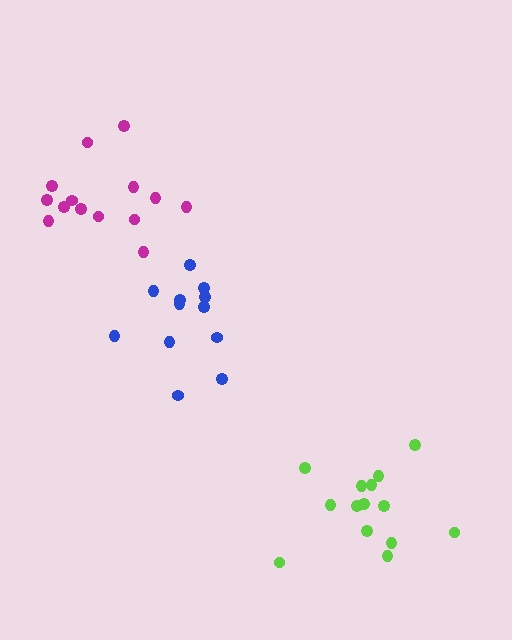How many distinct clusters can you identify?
There are 3 distinct clusters.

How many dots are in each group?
Group 1: 14 dots, Group 2: 14 dots, Group 3: 12 dots (40 total).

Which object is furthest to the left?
The magenta cluster is leftmost.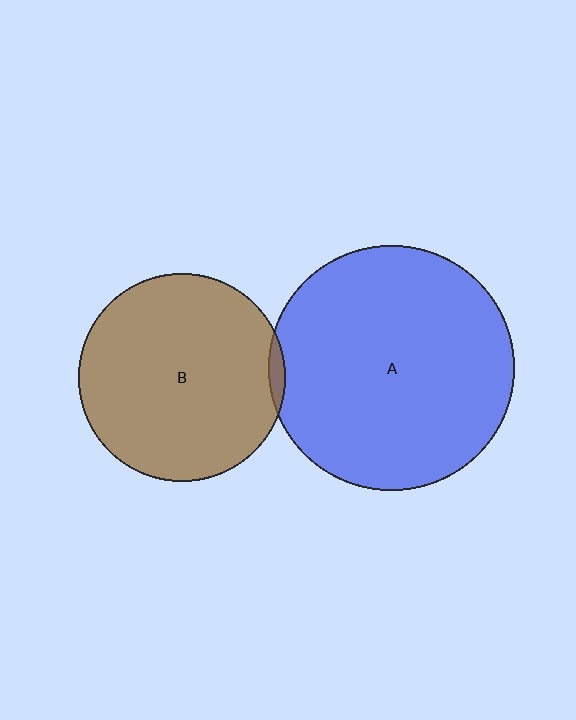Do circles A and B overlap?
Yes.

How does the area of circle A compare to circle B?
Approximately 1.4 times.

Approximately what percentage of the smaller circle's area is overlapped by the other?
Approximately 5%.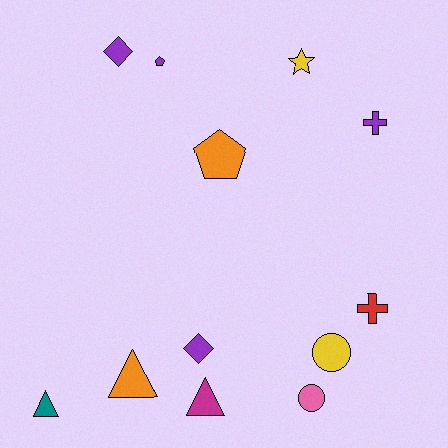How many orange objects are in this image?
There are 2 orange objects.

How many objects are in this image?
There are 12 objects.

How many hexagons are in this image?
There are no hexagons.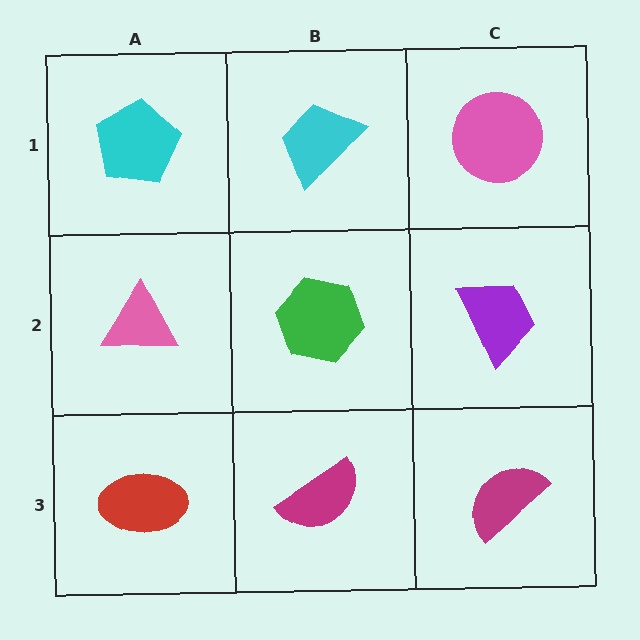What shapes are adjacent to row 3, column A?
A pink triangle (row 2, column A), a magenta semicircle (row 3, column B).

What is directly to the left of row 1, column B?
A cyan pentagon.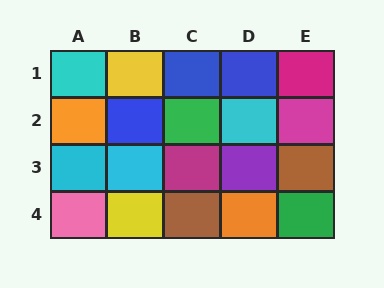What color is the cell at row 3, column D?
Purple.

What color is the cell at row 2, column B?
Blue.